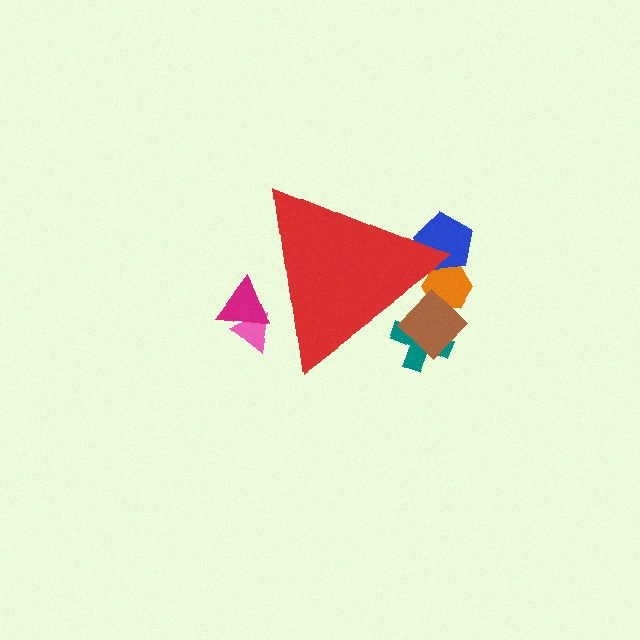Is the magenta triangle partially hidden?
Yes, the magenta triangle is partially hidden behind the red triangle.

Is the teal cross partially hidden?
Yes, the teal cross is partially hidden behind the red triangle.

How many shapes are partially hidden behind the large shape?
6 shapes are partially hidden.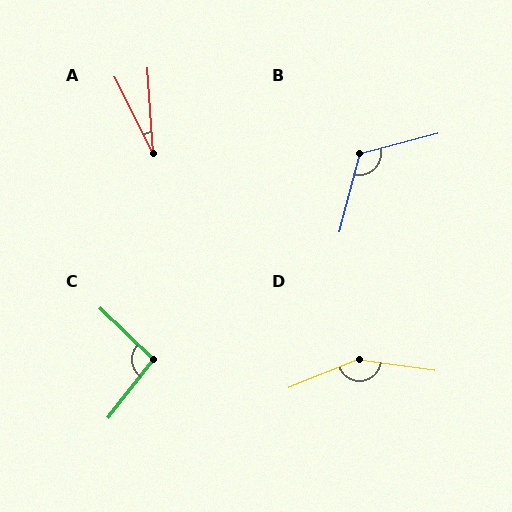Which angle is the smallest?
A, at approximately 23 degrees.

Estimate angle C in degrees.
Approximately 96 degrees.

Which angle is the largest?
D, at approximately 150 degrees.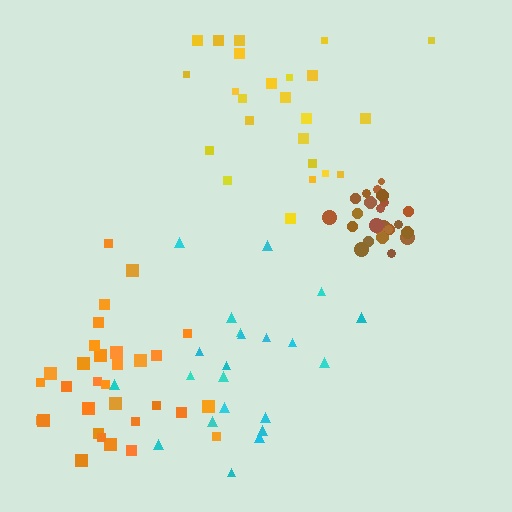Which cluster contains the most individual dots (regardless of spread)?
Orange (31).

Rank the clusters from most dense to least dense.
brown, orange, cyan, yellow.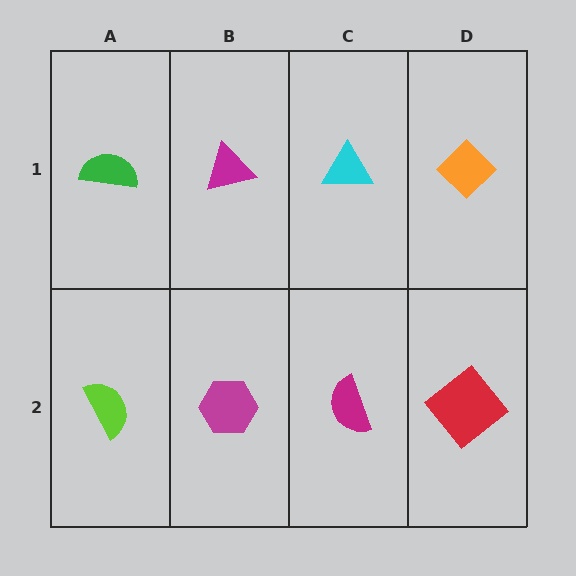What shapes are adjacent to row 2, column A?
A green semicircle (row 1, column A), a magenta hexagon (row 2, column B).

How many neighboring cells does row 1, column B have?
3.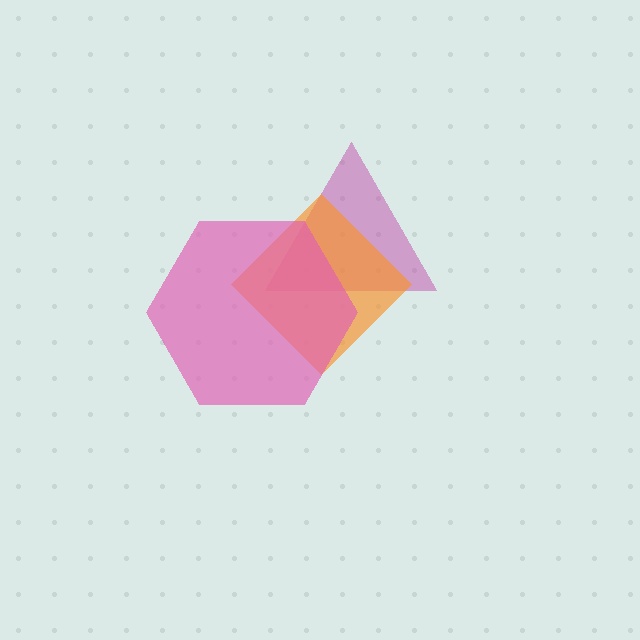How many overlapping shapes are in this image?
There are 3 overlapping shapes in the image.